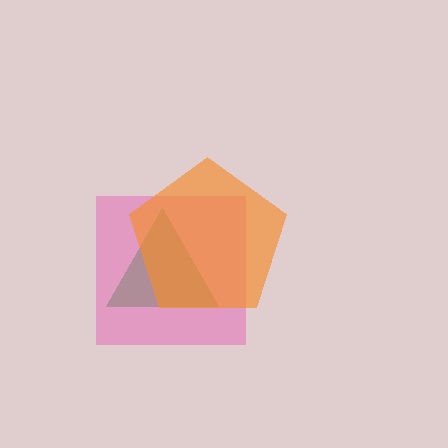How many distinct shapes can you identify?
There are 3 distinct shapes: a green triangle, a pink square, an orange pentagon.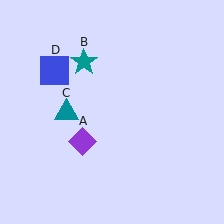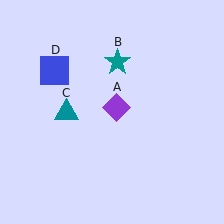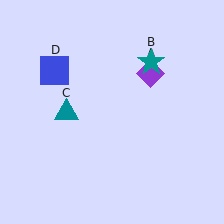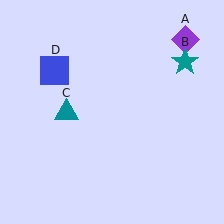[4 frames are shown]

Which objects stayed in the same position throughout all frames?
Teal triangle (object C) and blue square (object D) remained stationary.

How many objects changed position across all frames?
2 objects changed position: purple diamond (object A), teal star (object B).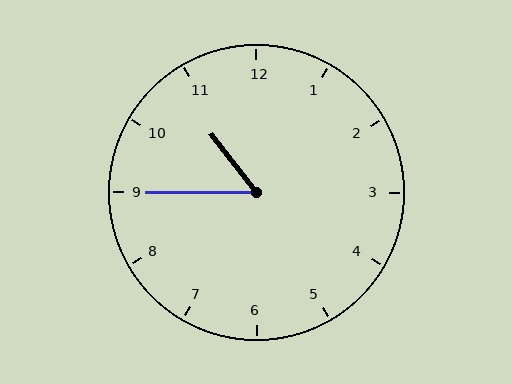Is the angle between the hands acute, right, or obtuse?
It is acute.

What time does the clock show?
10:45.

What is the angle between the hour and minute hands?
Approximately 52 degrees.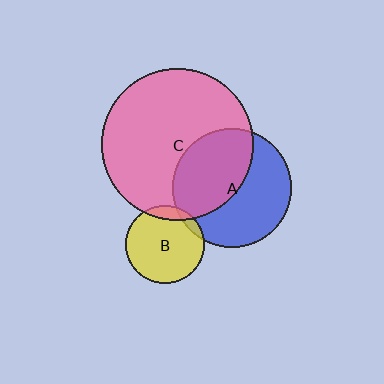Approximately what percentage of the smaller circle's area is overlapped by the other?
Approximately 10%.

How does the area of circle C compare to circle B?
Approximately 3.7 times.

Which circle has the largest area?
Circle C (pink).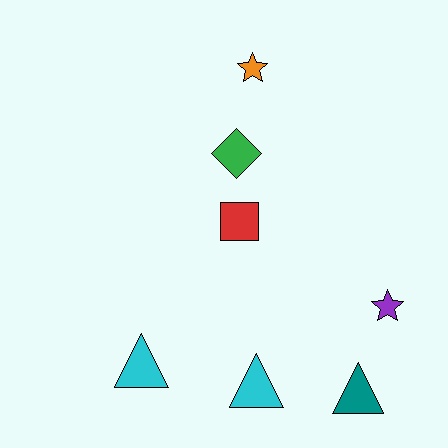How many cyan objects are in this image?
There are 2 cyan objects.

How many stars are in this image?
There are 2 stars.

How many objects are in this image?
There are 7 objects.